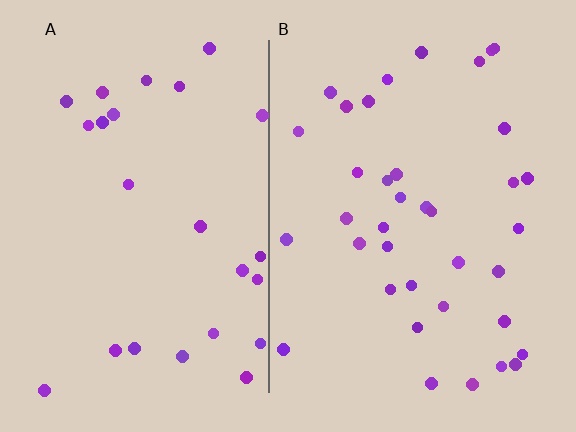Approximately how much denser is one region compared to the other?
Approximately 1.5× — region B over region A.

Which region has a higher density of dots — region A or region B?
B (the right).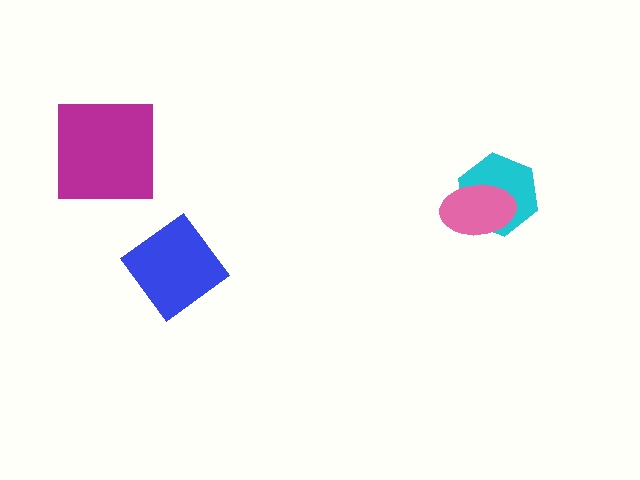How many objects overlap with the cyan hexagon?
1 object overlaps with the cyan hexagon.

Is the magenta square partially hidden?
No, no other shape covers it.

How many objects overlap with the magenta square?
0 objects overlap with the magenta square.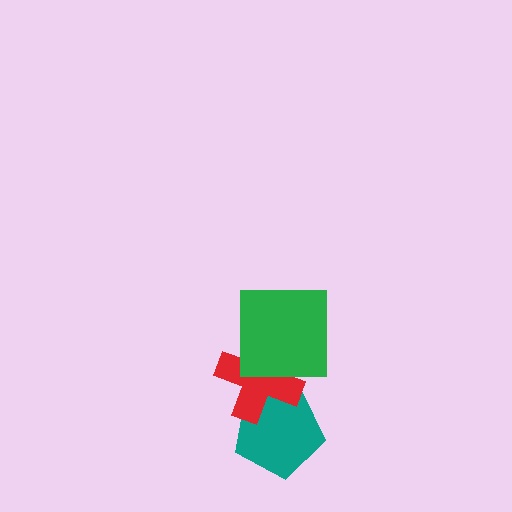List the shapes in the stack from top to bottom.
From top to bottom: the green square, the red cross, the teal pentagon.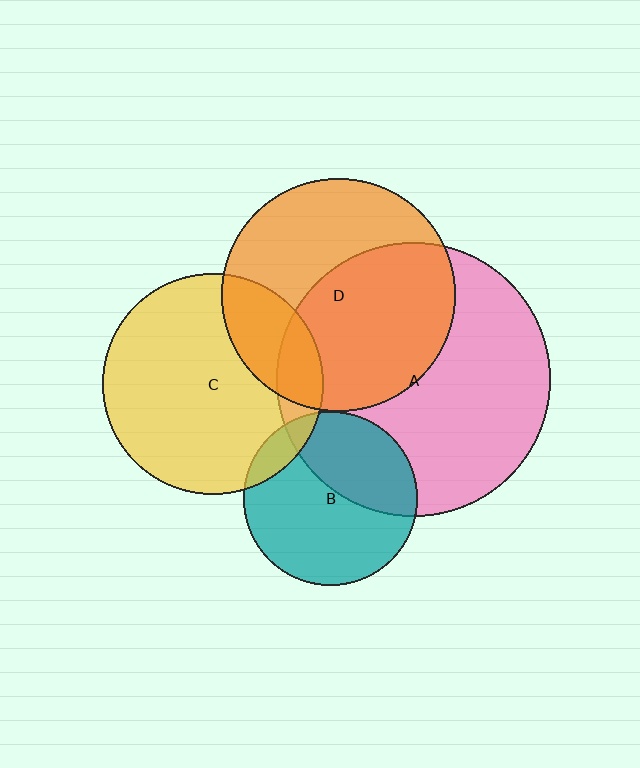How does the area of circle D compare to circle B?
Approximately 1.8 times.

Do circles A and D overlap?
Yes.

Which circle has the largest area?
Circle A (pink).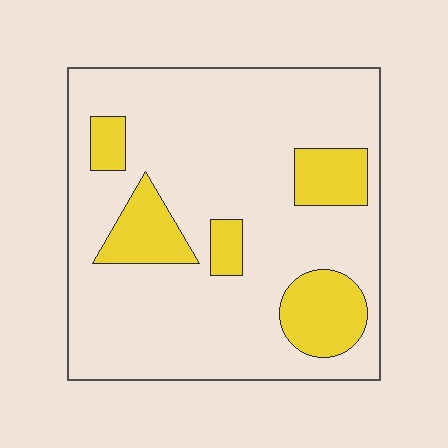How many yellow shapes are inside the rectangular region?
5.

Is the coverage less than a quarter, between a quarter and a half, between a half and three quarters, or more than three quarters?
Less than a quarter.